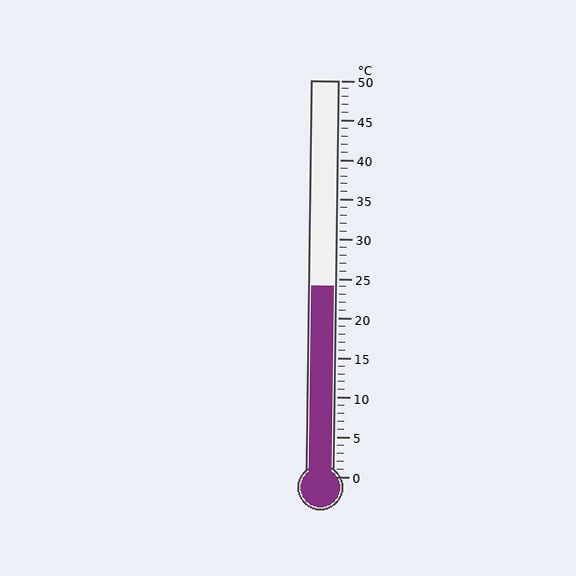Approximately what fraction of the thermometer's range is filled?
The thermometer is filled to approximately 50% of its range.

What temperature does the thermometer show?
The thermometer shows approximately 24°C.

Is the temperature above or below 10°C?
The temperature is above 10°C.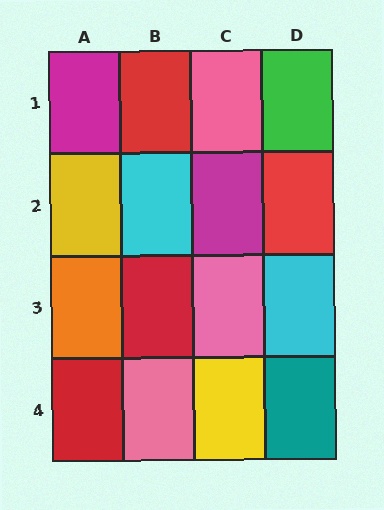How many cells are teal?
1 cell is teal.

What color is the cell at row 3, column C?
Pink.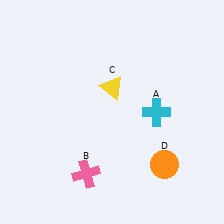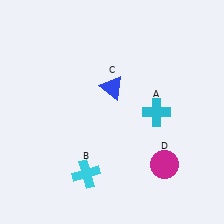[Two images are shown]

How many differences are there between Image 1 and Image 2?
There are 3 differences between the two images.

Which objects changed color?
B changed from pink to cyan. C changed from yellow to blue. D changed from orange to magenta.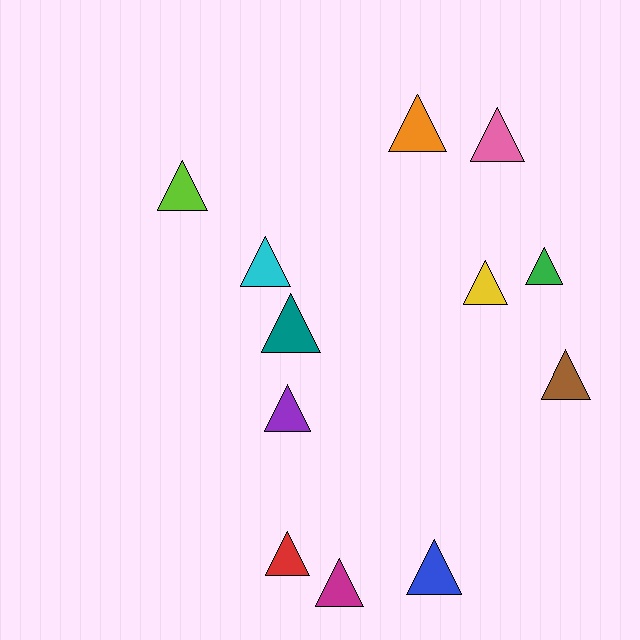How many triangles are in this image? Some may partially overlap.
There are 12 triangles.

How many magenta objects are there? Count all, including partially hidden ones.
There is 1 magenta object.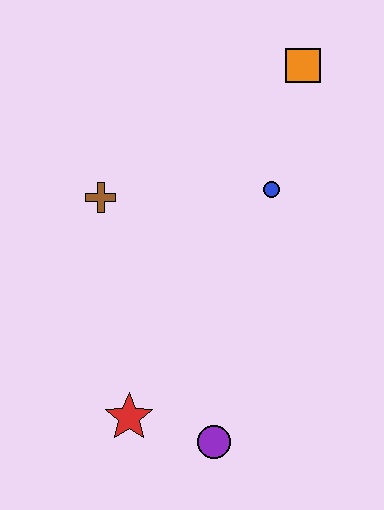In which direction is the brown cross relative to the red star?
The brown cross is above the red star.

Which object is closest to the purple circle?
The red star is closest to the purple circle.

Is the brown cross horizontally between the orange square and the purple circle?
No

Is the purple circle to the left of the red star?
No